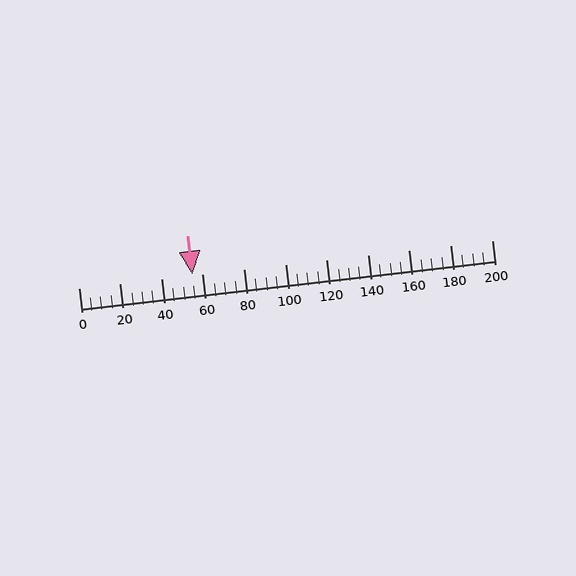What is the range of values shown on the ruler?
The ruler shows values from 0 to 200.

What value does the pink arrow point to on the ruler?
The pink arrow points to approximately 55.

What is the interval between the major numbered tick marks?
The major tick marks are spaced 20 units apart.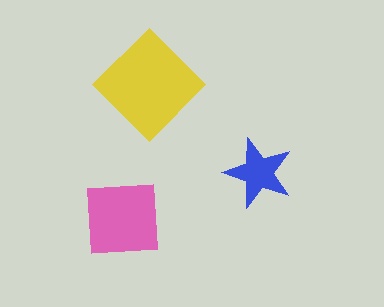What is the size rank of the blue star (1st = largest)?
3rd.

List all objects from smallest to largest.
The blue star, the pink square, the yellow diamond.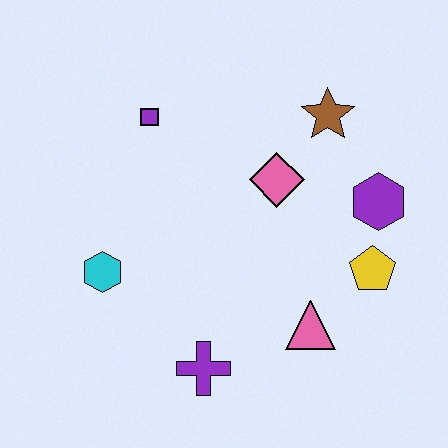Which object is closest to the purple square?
The pink diamond is closest to the purple square.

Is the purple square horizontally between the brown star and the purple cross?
No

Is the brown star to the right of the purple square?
Yes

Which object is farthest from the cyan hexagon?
The purple hexagon is farthest from the cyan hexagon.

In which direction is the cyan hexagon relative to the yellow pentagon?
The cyan hexagon is to the left of the yellow pentagon.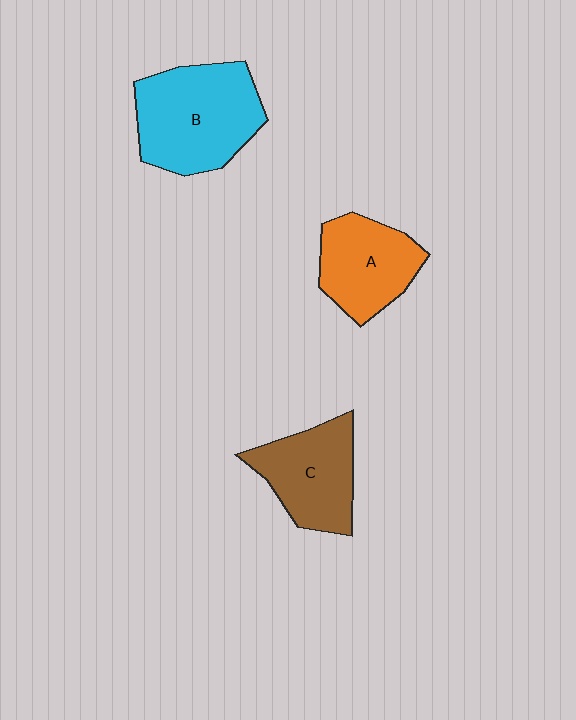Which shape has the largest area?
Shape B (cyan).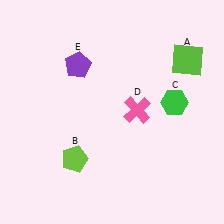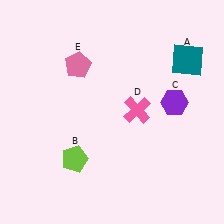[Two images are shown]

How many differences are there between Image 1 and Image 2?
There are 3 differences between the two images.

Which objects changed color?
A changed from lime to teal. C changed from green to purple. E changed from purple to pink.